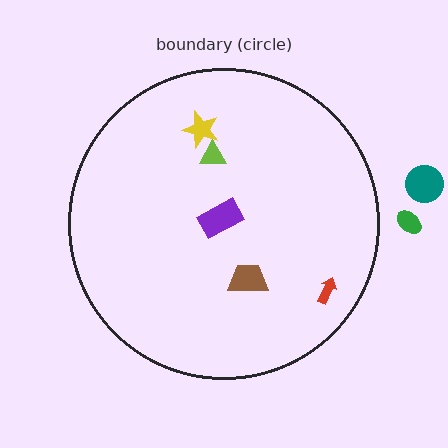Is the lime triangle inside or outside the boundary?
Inside.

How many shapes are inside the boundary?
5 inside, 2 outside.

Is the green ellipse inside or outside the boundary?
Outside.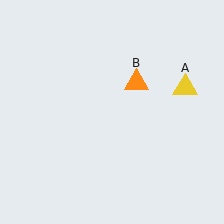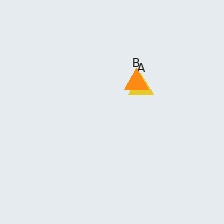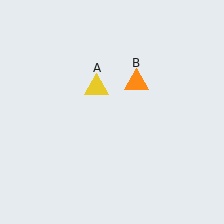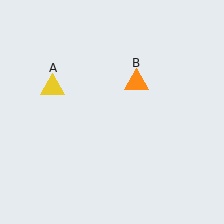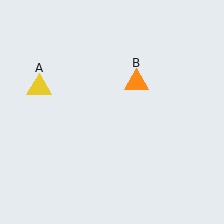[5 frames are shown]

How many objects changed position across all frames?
1 object changed position: yellow triangle (object A).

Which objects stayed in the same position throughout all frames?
Orange triangle (object B) remained stationary.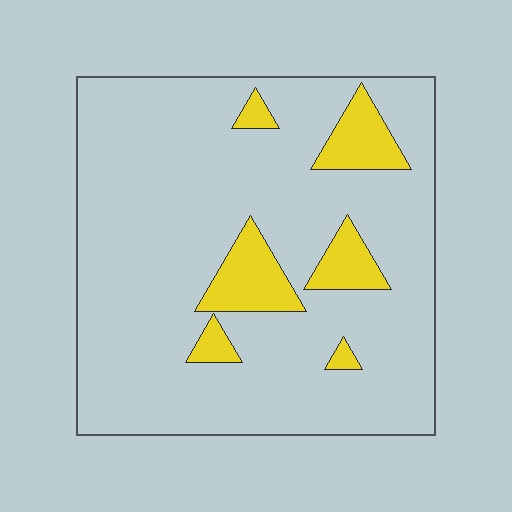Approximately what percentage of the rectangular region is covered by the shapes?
Approximately 15%.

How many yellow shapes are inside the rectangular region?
6.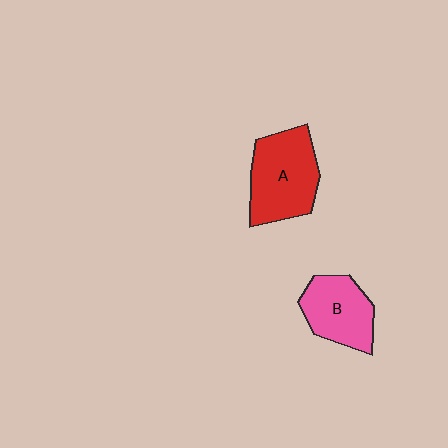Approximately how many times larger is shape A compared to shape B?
Approximately 1.3 times.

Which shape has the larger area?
Shape A (red).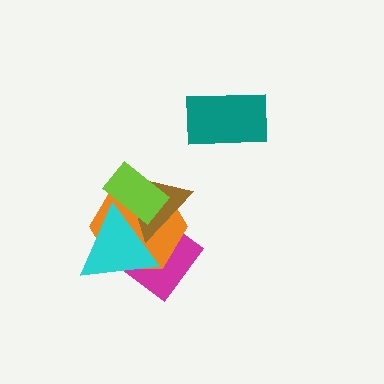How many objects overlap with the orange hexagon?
4 objects overlap with the orange hexagon.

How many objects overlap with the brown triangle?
4 objects overlap with the brown triangle.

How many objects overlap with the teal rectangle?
0 objects overlap with the teal rectangle.